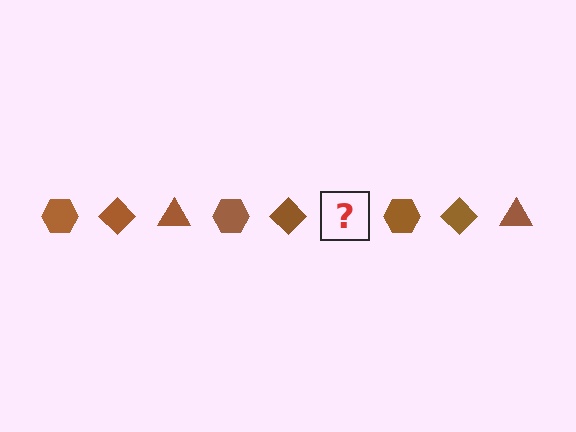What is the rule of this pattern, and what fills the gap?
The rule is that the pattern cycles through hexagon, diamond, triangle shapes in brown. The gap should be filled with a brown triangle.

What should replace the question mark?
The question mark should be replaced with a brown triangle.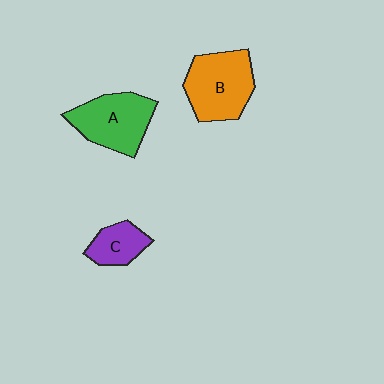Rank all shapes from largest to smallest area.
From largest to smallest: B (orange), A (green), C (purple).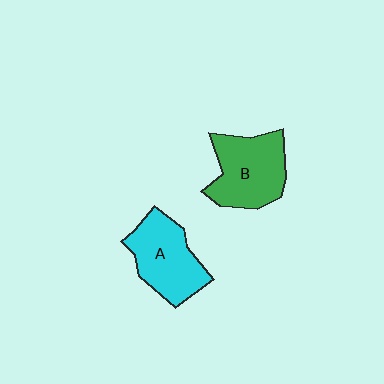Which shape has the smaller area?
Shape A (cyan).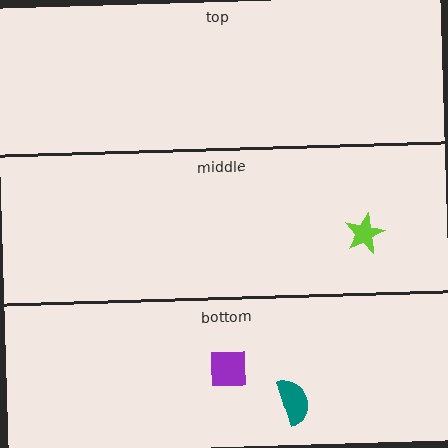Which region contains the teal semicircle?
The bottom region.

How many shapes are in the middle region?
1.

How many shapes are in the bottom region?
2.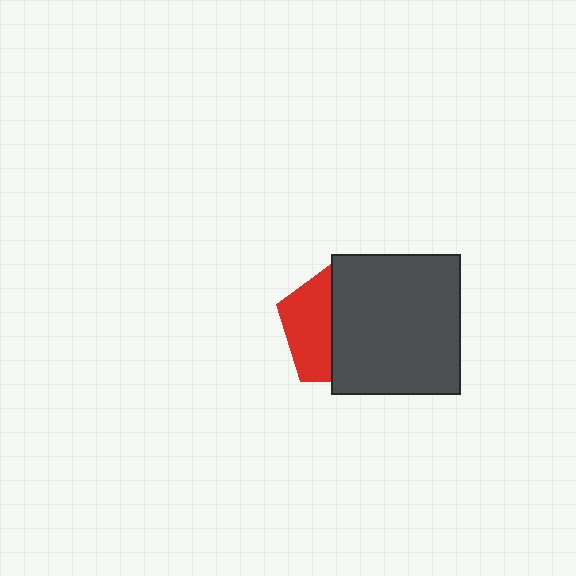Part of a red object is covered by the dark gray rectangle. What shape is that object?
It is a pentagon.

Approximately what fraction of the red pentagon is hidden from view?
Roughly 61% of the red pentagon is hidden behind the dark gray rectangle.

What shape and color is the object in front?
The object in front is a dark gray rectangle.